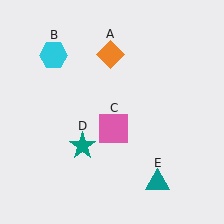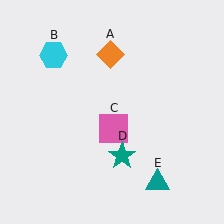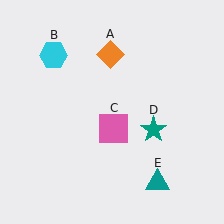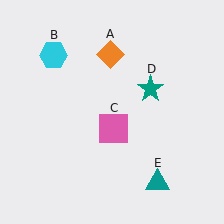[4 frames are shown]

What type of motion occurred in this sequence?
The teal star (object D) rotated counterclockwise around the center of the scene.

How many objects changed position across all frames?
1 object changed position: teal star (object D).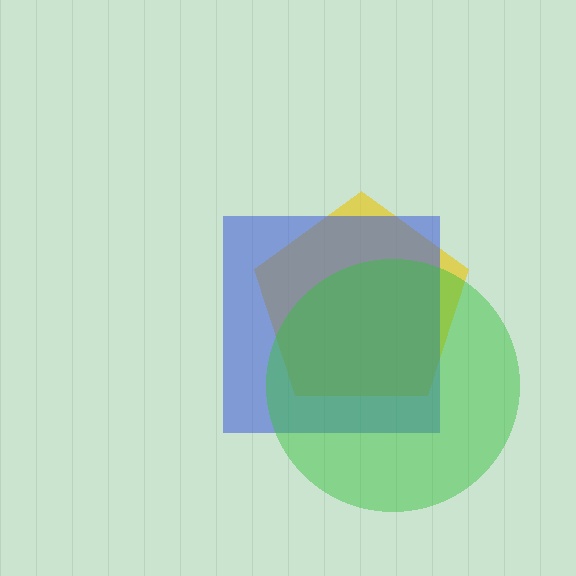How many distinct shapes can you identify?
There are 3 distinct shapes: a yellow pentagon, a blue square, a green circle.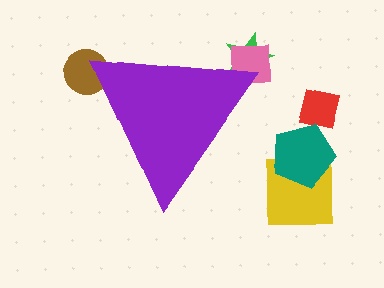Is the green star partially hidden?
Yes, the green star is partially hidden behind the purple triangle.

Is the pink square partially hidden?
Yes, the pink square is partially hidden behind the purple triangle.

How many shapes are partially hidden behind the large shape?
3 shapes are partially hidden.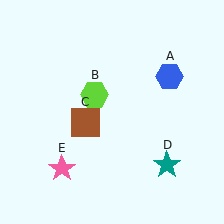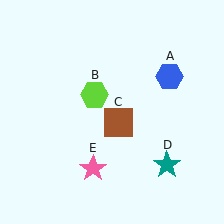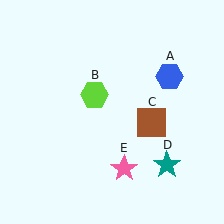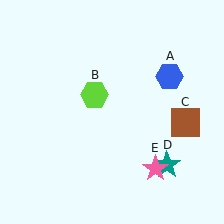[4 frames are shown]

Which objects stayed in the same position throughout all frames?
Blue hexagon (object A) and lime hexagon (object B) and teal star (object D) remained stationary.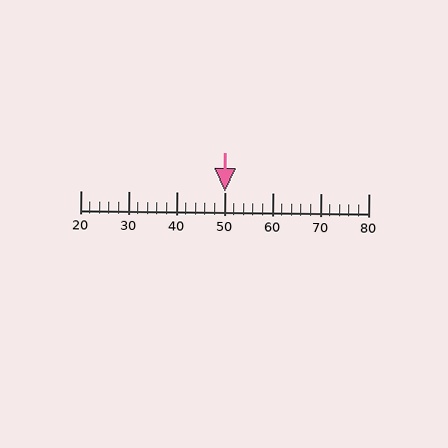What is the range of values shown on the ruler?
The ruler shows values from 20 to 80.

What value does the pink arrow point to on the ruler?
The pink arrow points to approximately 50.